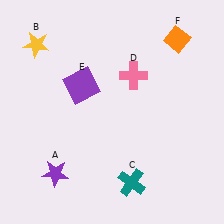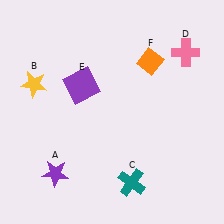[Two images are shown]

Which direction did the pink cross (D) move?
The pink cross (D) moved right.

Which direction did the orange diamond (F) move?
The orange diamond (F) moved left.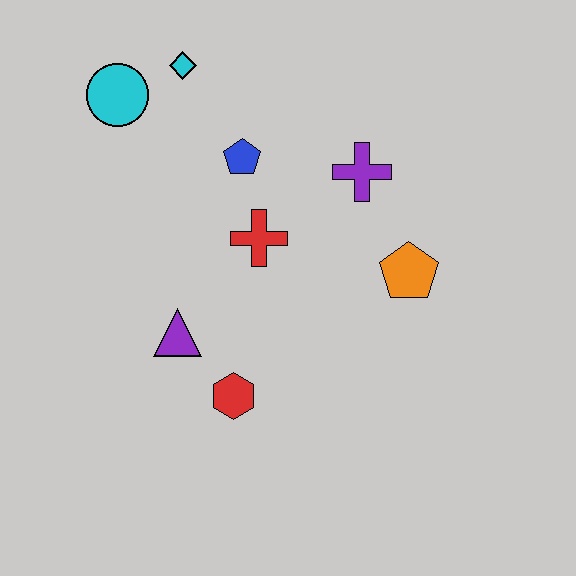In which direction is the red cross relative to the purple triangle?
The red cross is above the purple triangle.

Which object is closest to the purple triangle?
The red hexagon is closest to the purple triangle.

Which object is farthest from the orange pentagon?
The cyan circle is farthest from the orange pentagon.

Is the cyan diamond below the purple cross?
No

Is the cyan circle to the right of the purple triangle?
No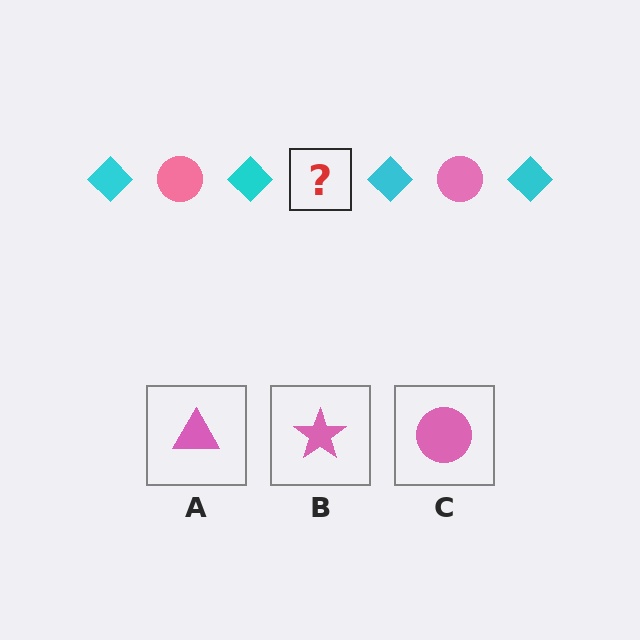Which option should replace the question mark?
Option C.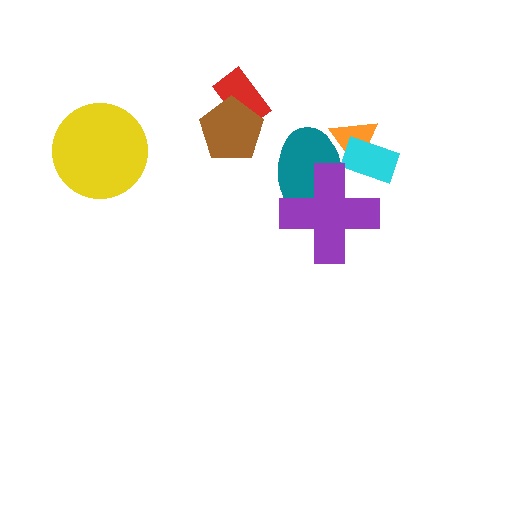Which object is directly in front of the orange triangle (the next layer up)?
The cyan rectangle is directly in front of the orange triangle.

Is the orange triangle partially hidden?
Yes, it is partially covered by another shape.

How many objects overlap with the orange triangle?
2 objects overlap with the orange triangle.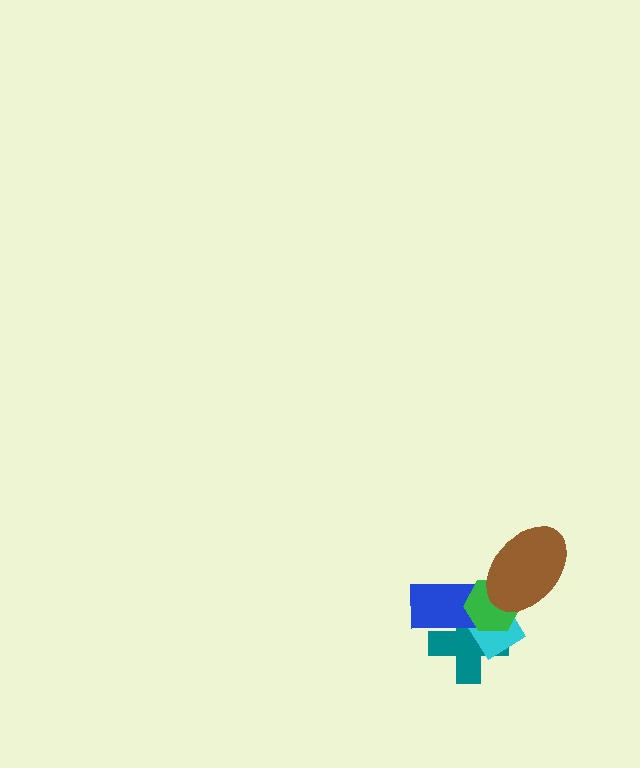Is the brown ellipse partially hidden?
No, no other shape covers it.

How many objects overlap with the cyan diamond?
4 objects overlap with the cyan diamond.